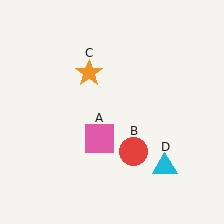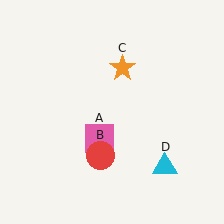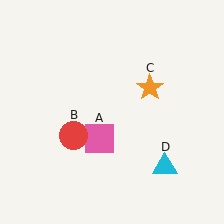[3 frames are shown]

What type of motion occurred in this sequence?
The red circle (object B), orange star (object C) rotated clockwise around the center of the scene.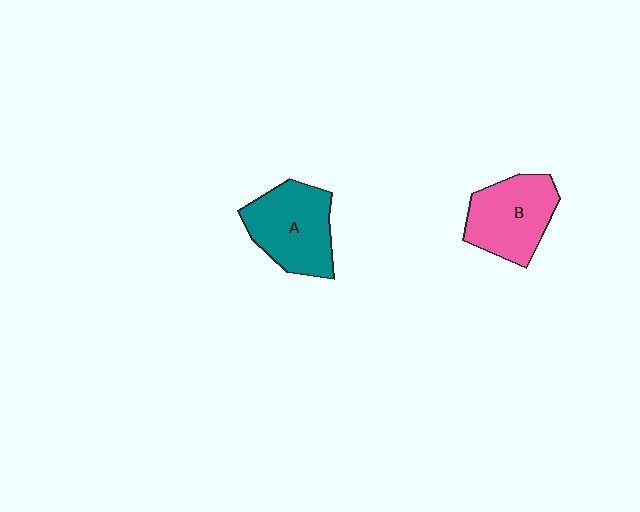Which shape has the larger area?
Shape A (teal).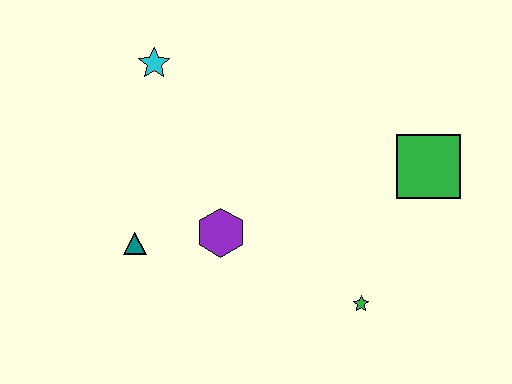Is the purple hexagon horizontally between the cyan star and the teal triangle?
No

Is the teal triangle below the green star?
No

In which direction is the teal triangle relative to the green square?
The teal triangle is to the left of the green square.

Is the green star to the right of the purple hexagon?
Yes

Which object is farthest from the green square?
The teal triangle is farthest from the green square.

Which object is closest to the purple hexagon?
The teal triangle is closest to the purple hexagon.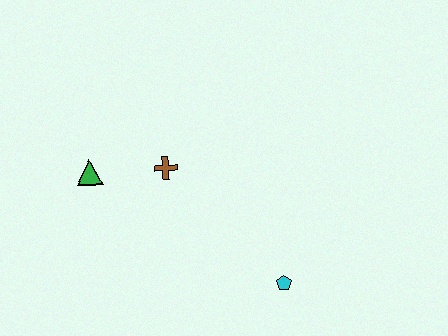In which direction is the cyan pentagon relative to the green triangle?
The cyan pentagon is to the right of the green triangle.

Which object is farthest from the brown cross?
The cyan pentagon is farthest from the brown cross.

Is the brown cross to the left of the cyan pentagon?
Yes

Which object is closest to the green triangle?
The brown cross is closest to the green triangle.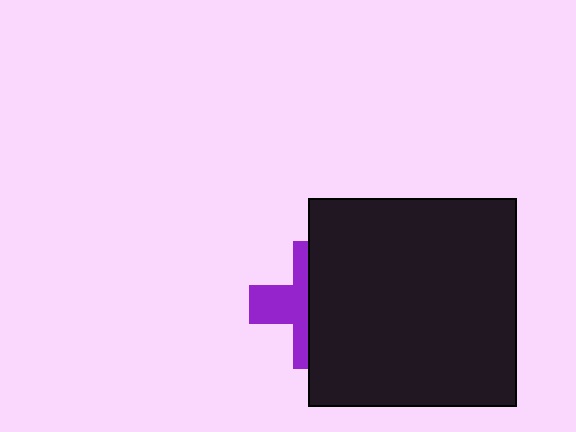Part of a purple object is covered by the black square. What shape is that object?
It is a cross.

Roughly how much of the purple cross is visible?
A small part of it is visible (roughly 41%).